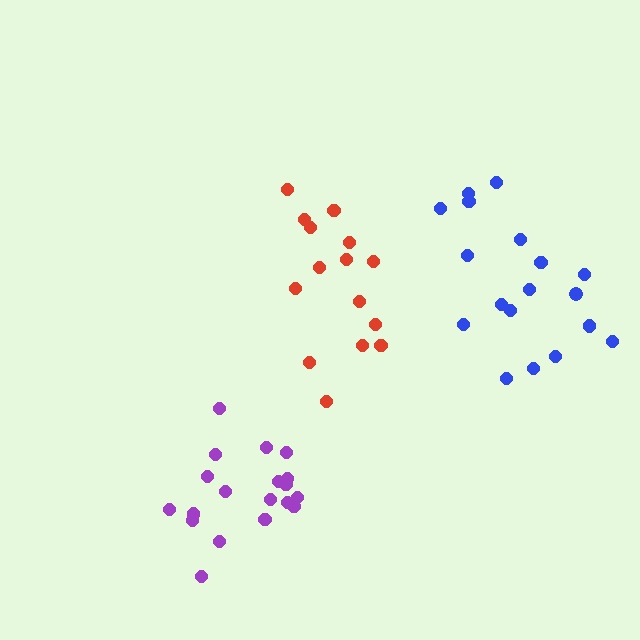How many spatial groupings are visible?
There are 3 spatial groupings.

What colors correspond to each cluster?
The clusters are colored: purple, red, blue.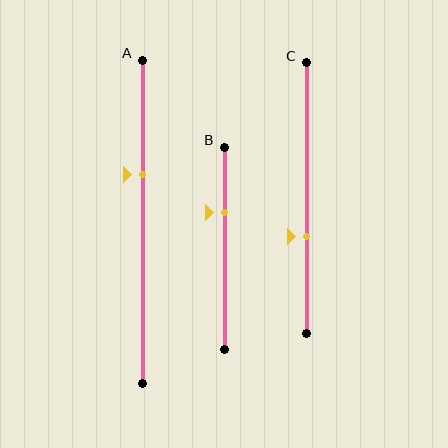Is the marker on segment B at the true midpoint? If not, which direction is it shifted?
No, the marker on segment B is shifted upward by about 18% of the segment length.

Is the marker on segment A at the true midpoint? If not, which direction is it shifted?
No, the marker on segment A is shifted upward by about 15% of the segment length.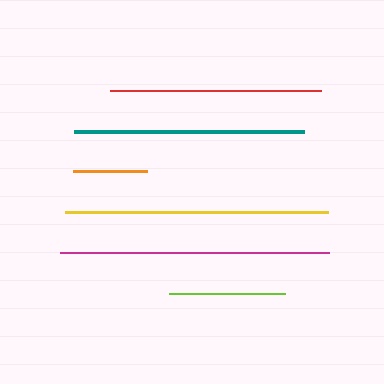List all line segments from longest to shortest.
From longest to shortest: magenta, yellow, teal, red, lime, orange.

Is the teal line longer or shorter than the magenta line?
The magenta line is longer than the teal line.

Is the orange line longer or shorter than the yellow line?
The yellow line is longer than the orange line.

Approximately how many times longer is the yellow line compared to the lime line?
The yellow line is approximately 2.3 times the length of the lime line.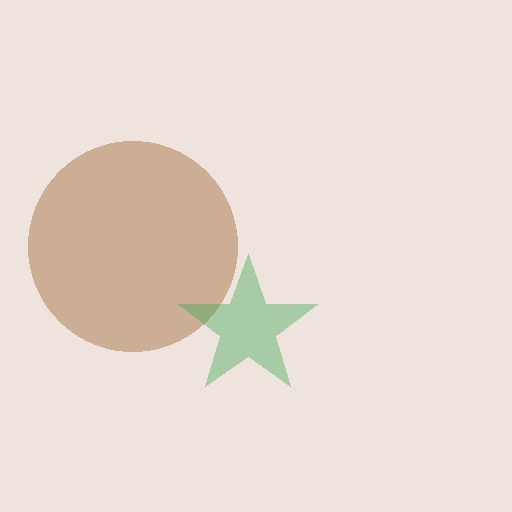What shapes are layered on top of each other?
The layered shapes are: a brown circle, a green star.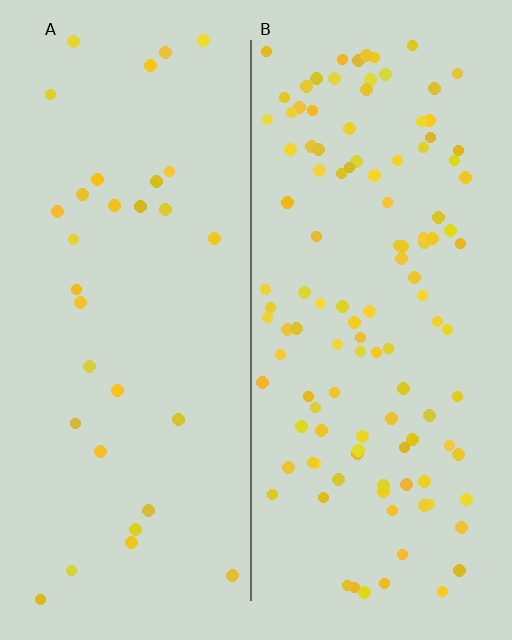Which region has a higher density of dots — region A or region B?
B (the right).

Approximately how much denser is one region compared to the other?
Approximately 3.6× — region B over region A.